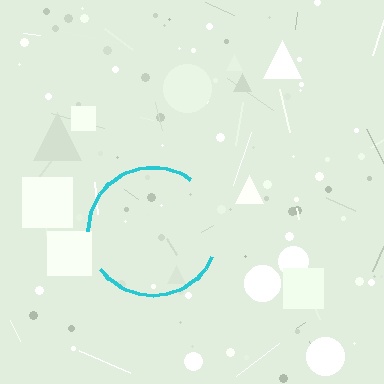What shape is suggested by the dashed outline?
The dashed outline suggests a circle.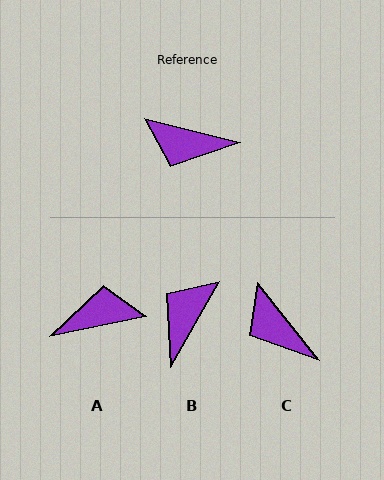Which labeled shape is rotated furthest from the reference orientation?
A, about 155 degrees away.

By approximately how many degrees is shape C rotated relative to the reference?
Approximately 38 degrees clockwise.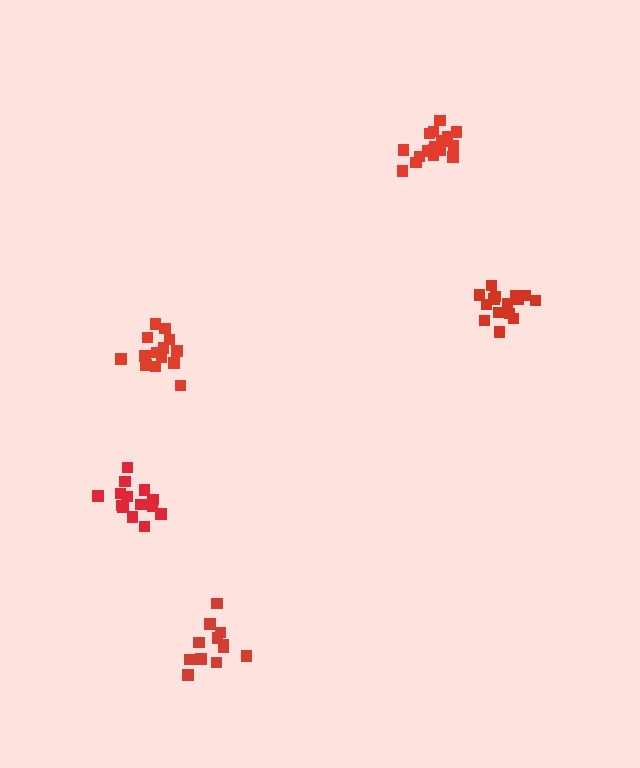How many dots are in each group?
Group 1: 17 dots, Group 2: 13 dots, Group 3: 14 dots, Group 4: 15 dots, Group 5: 14 dots (73 total).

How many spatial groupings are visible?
There are 5 spatial groupings.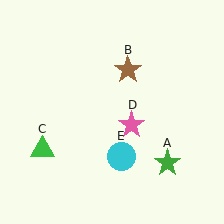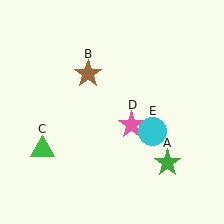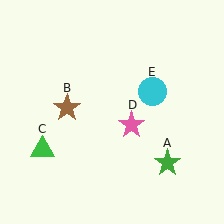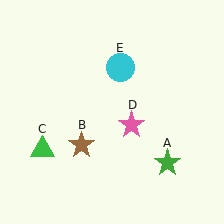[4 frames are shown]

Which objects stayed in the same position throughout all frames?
Green star (object A) and green triangle (object C) and pink star (object D) remained stationary.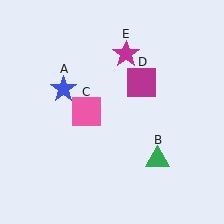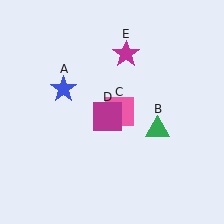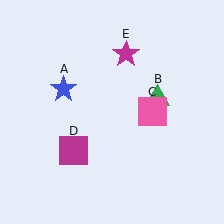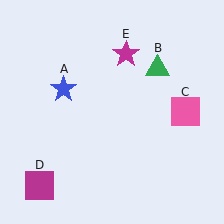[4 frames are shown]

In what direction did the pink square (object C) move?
The pink square (object C) moved right.